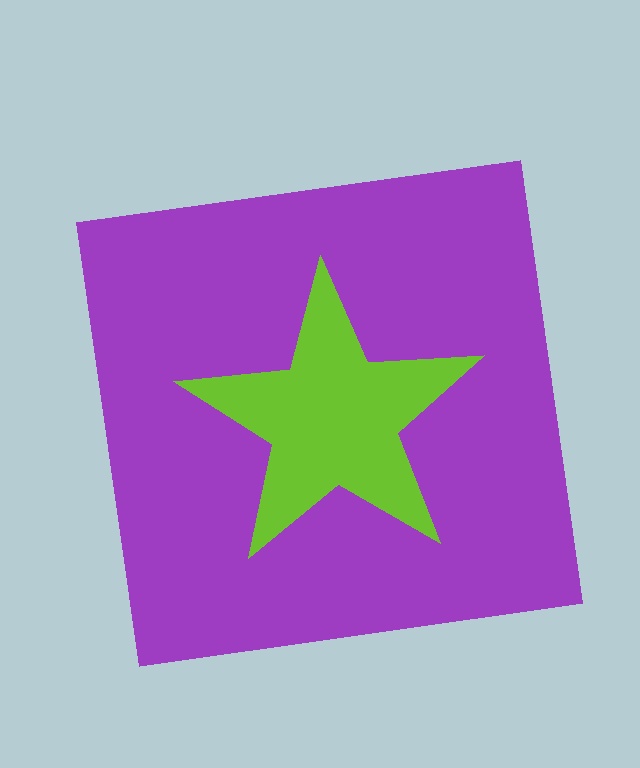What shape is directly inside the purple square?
The lime star.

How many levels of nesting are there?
2.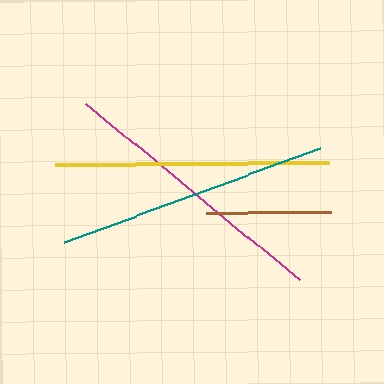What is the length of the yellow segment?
The yellow segment is approximately 274 pixels long.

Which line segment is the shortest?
The brown line is the shortest at approximately 124 pixels.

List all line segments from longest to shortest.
From longest to shortest: magenta, yellow, teal, brown.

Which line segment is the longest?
The magenta line is the longest at approximately 277 pixels.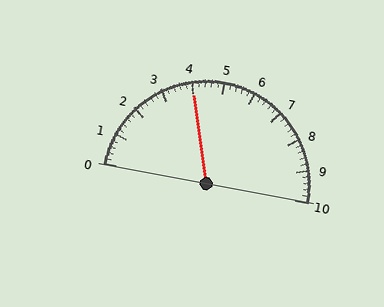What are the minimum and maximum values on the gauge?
The gauge ranges from 0 to 10.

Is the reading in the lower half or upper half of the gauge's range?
The reading is in the lower half of the range (0 to 10).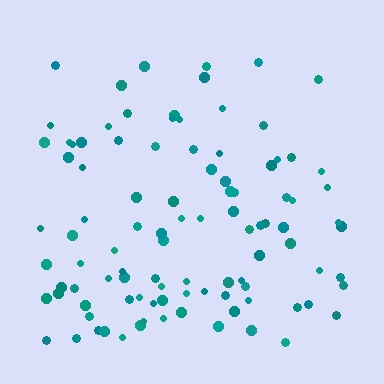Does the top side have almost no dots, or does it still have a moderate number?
Still a moderate number, just noticeably fewer than the bottom.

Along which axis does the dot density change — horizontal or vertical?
Vertical.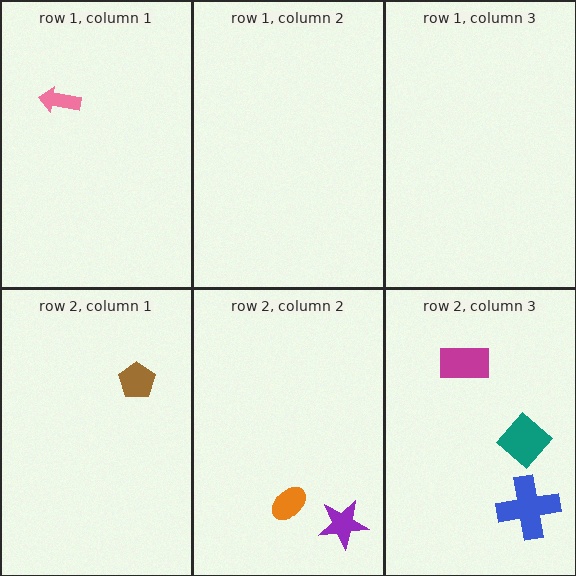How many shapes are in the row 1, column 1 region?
1.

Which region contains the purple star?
The row 2, column 2 region.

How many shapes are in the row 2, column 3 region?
3.